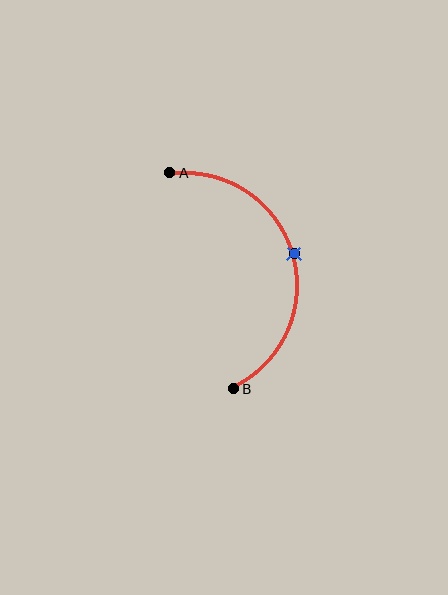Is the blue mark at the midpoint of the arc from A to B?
Yes. The blue mark lies on the arc at equal arc-length from both A and B — it is the arc midpoint.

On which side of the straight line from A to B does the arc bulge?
The arc bulges to the right of the straight line connecting A and B.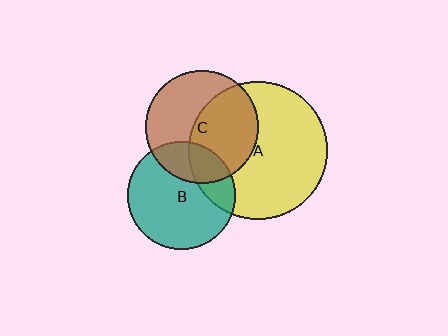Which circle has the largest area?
Circle A (yellow).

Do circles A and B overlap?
Yes.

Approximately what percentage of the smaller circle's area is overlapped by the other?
Approximately 20%.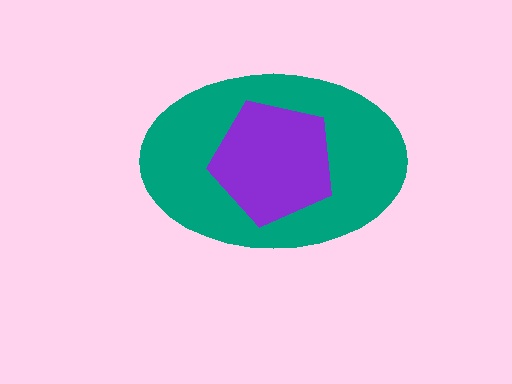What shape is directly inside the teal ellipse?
The purple pentagon.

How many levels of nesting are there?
2.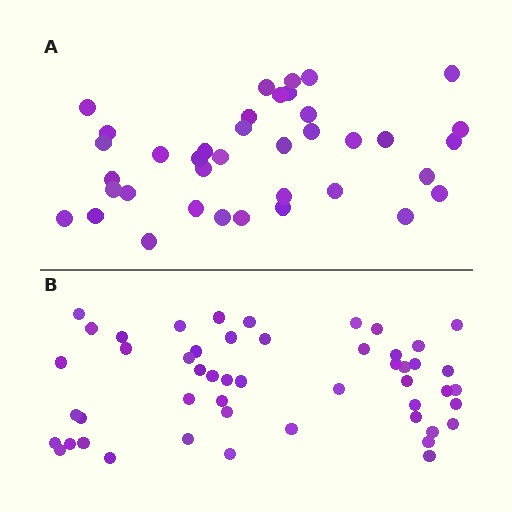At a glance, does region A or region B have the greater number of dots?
Region B (the bottom region) has more dots.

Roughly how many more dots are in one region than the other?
Region B has roughly 12 or so more dots than region A.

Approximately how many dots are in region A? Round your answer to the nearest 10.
About 40 dots. (The exact count is 38, which rounds to 40.)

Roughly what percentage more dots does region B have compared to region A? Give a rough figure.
About 30% more.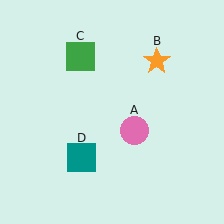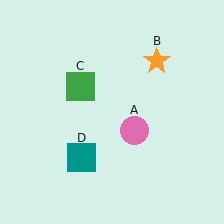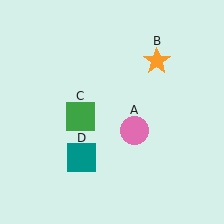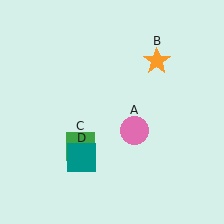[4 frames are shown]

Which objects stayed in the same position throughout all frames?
Pink circle (object A) and orange star (object B) and teal square (object D) remained stationary.